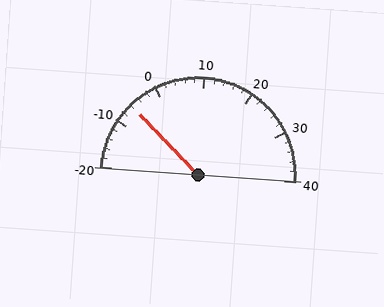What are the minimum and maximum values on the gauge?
The gauge ranges from -20 to 40.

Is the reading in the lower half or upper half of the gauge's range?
The reading is in the lower half of the range (-20 to 40).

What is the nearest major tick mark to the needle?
The nearest major tick mark is -10.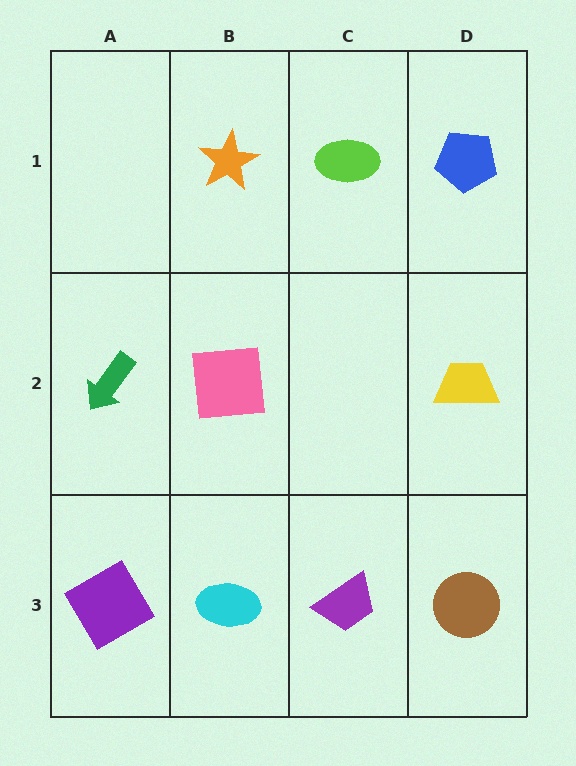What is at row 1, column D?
A blue pentagon.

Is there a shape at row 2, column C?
No, that cell is empty.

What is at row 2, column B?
A pink square.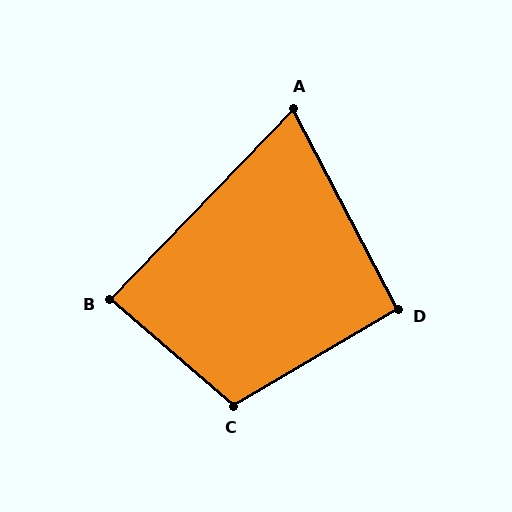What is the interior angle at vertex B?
Approximately 87 degrees (approximately right).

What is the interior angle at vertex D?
Approximately 93 degrees (approximately right).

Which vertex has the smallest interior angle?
A, at approximately 72 degrees.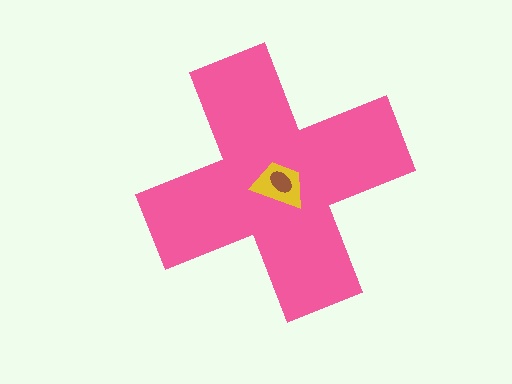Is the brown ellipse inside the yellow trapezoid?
Yes.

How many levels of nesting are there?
3.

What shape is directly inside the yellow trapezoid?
The brown ellipse.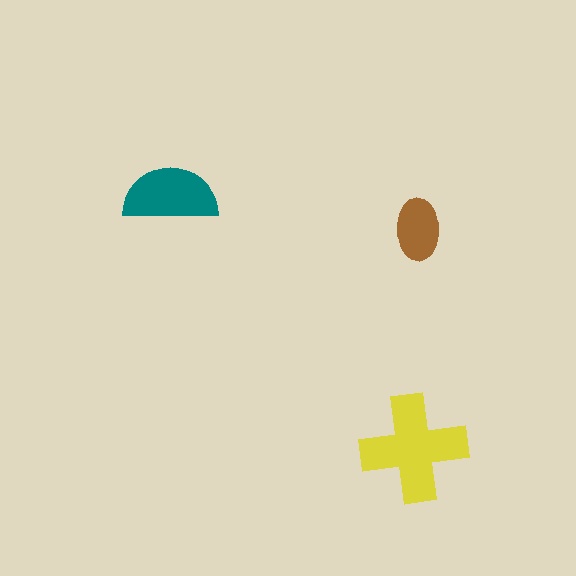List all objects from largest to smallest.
The yellow cross, the teal semicircle, the brown ellipse.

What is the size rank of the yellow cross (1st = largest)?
1st.